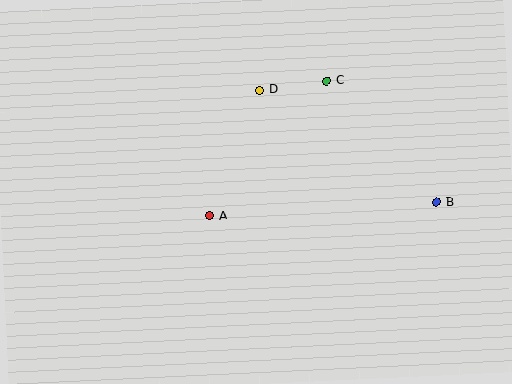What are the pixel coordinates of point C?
Point C is at (327, 81).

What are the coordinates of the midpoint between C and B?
The midpoint between C and B is at (382, 142).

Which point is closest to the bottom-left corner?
Point A is closest to the bottom-left corner.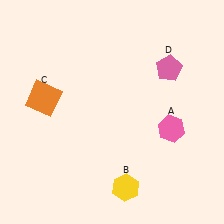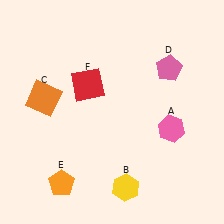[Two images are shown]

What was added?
An orange pentagon (E), a red square (F) were added in Image 2.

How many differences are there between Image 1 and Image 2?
There are 2 differences between the two images.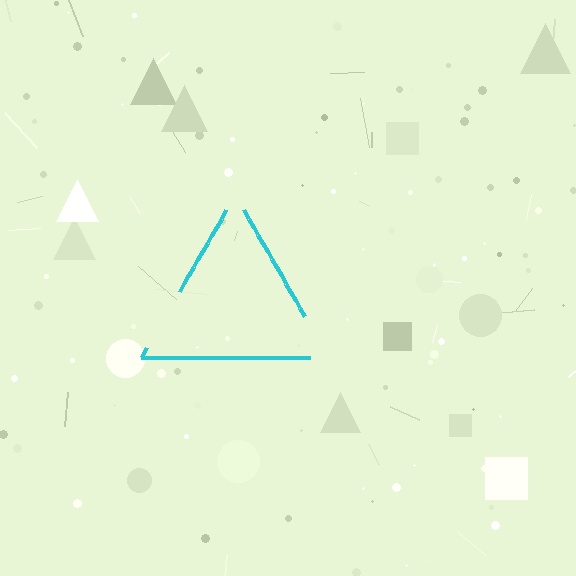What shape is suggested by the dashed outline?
The dashed outline suggests a triangle.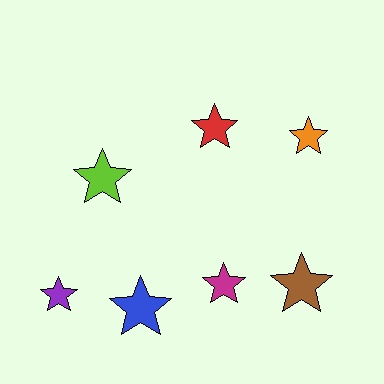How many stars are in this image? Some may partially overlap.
There are 7 stars.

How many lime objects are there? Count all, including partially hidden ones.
There is 1 lime object.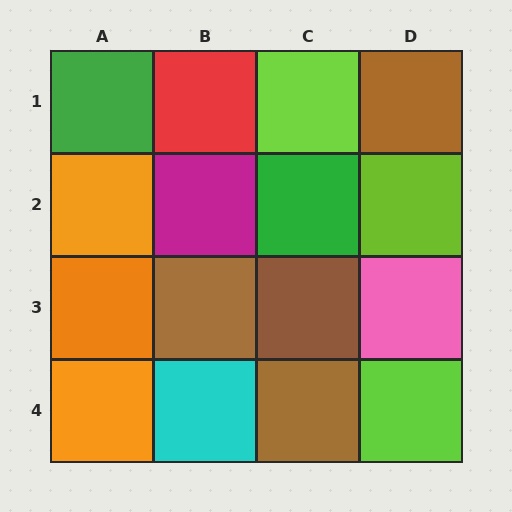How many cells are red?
1 cell is red.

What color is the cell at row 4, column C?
Brown.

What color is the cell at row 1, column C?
Lime.